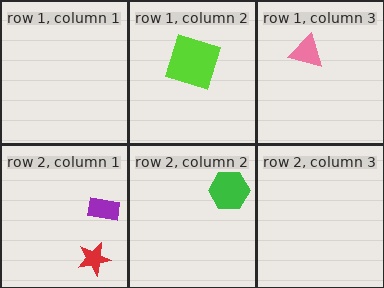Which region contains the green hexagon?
The row 2, column 2 region.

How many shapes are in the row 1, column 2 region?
1.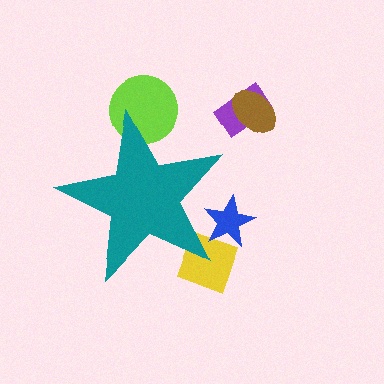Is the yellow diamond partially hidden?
Yes, the yellow diamond is partially hidden behind the teal star.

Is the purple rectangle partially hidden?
No, the purple rectangle is fully visible.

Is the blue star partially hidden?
Yes, the blue star is partially hidden behind the teal star.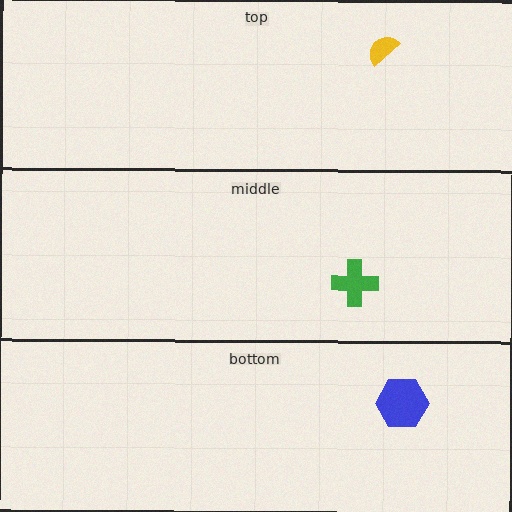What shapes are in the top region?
The yellow semicircle.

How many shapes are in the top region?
1.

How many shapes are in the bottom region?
1.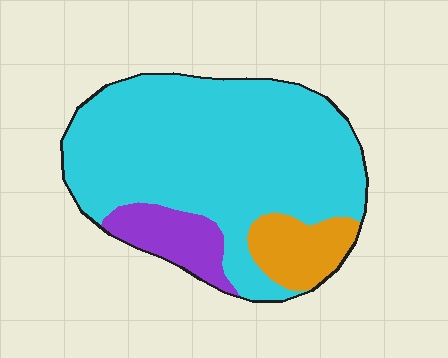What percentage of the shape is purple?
Purple covers around 10% of the shape.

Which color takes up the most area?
Cyan, at roughly 75%.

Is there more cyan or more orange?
Cyan.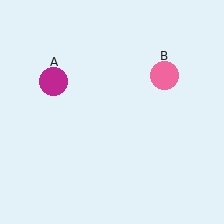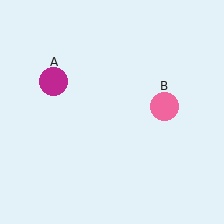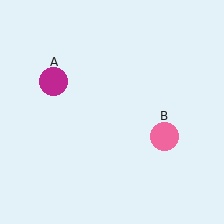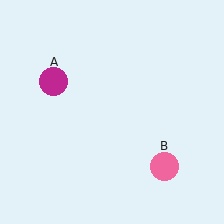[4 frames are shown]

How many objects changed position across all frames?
1 object changed position: pink circle (object B).